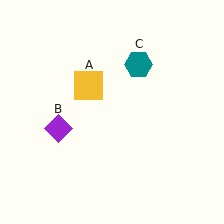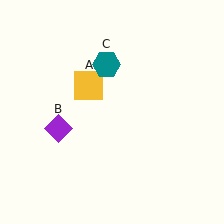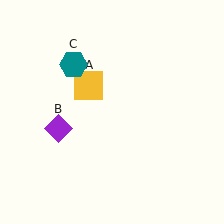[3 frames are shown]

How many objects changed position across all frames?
1 object changed position: teal hexagon (object C).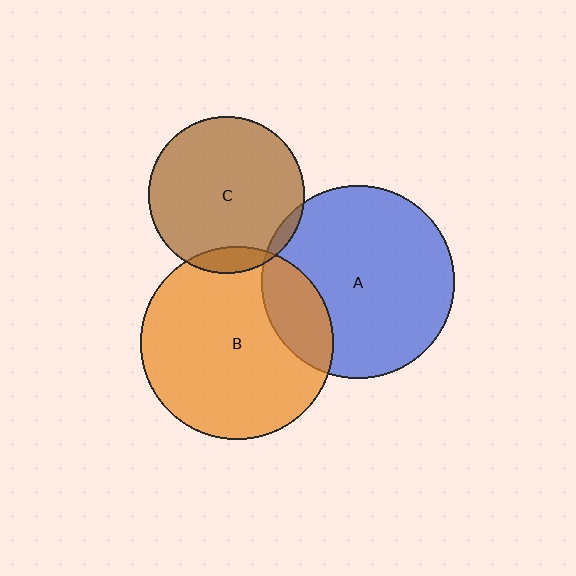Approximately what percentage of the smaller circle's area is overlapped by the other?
Approximately 5%.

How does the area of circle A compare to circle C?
Approximately 1.5 times.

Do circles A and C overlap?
Yes.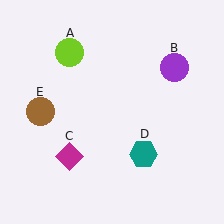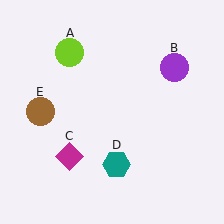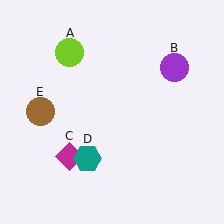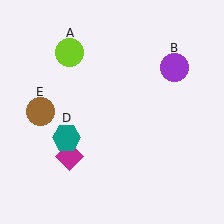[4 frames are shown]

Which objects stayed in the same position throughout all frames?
Lime circle (object A) and purple circle (object B) and magenta diamond (object C) and brown circle (object E) remained stationary.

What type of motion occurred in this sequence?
The teal hexagon (object D) rotated clockwise around the center of the scene.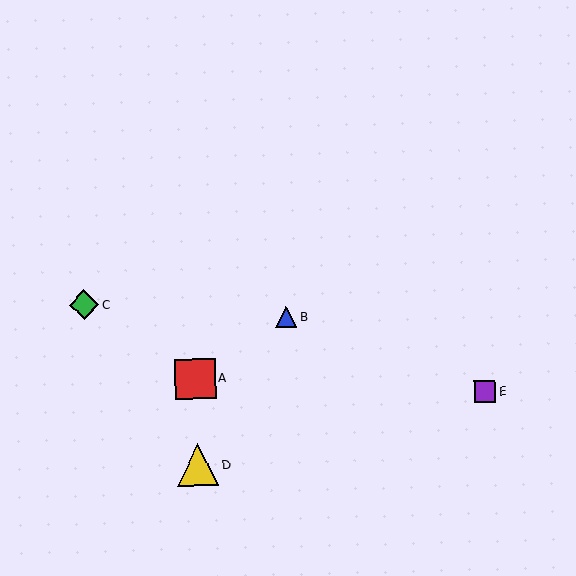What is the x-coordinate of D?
Object D is at x≈198.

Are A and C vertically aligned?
No, A is at x≈195 and C is at x≈84.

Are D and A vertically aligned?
Yes, both are at x≈198.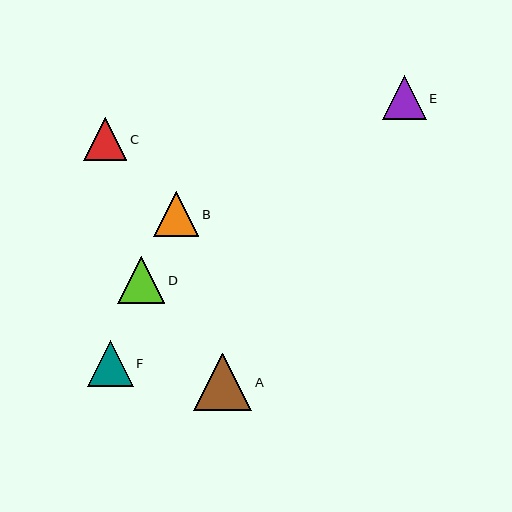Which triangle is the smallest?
Triangle C is the smallest with a size of approximately 43 pixels.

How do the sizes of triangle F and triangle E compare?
Triangle F and triangle E are approximately the same size.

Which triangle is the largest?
Triangle A is the largest with a size of approximately 58 pixels.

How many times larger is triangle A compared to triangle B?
Triangle A is approximately 1.3 times the size of triangle B.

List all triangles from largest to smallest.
From largest to smallest: A, D, F, B, E, C.